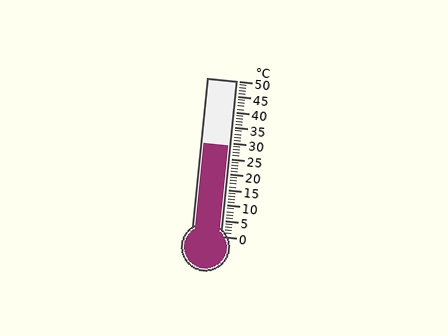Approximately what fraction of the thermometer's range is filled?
The thermometer is filled to approximately 60% of its range.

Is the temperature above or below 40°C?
The temperature is below 40°C.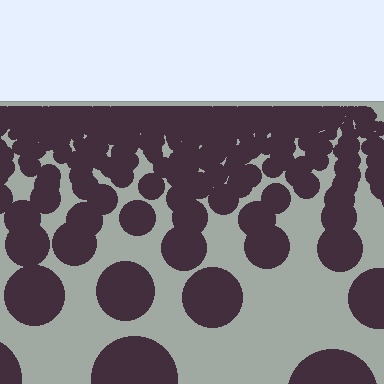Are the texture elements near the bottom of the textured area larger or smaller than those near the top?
Larger. Near the bottom, elements are closer to the viewer and appear at a bigger on-screen size.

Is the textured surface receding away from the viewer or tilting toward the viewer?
The surface is receding away from the viewer. Texture elements get smaller and denser toward the top.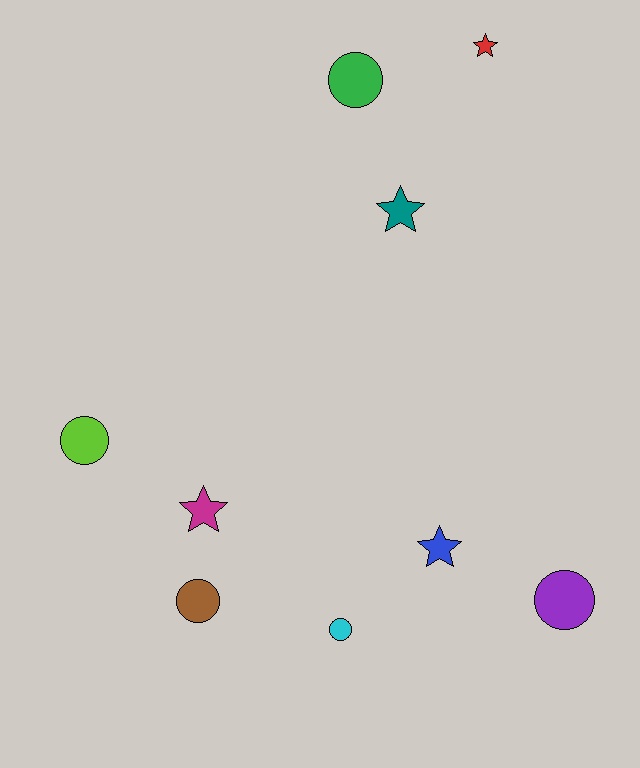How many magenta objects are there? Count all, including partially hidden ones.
There is 1 magenta object.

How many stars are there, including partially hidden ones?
There are 4 stars.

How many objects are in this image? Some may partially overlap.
There are 9 objects.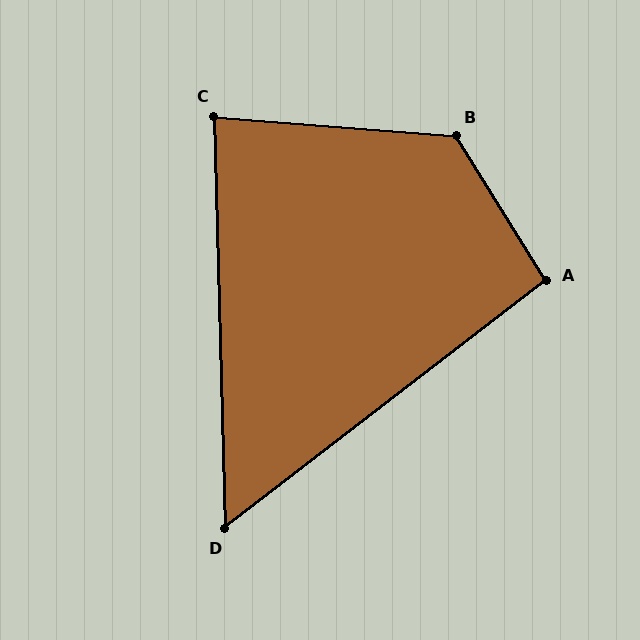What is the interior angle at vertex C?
Approximately 84 degrees (acute).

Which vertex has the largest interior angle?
B, at approximately 126 degrees.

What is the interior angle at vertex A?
Approximately 96 degrees (obtuse).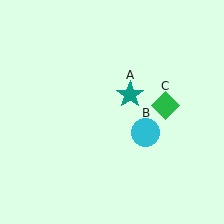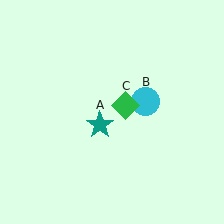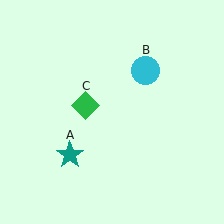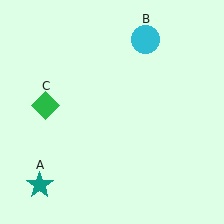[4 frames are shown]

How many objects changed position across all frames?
3 objects changed position: teal star (object A), cyan circle (object B), green diamond (object C).